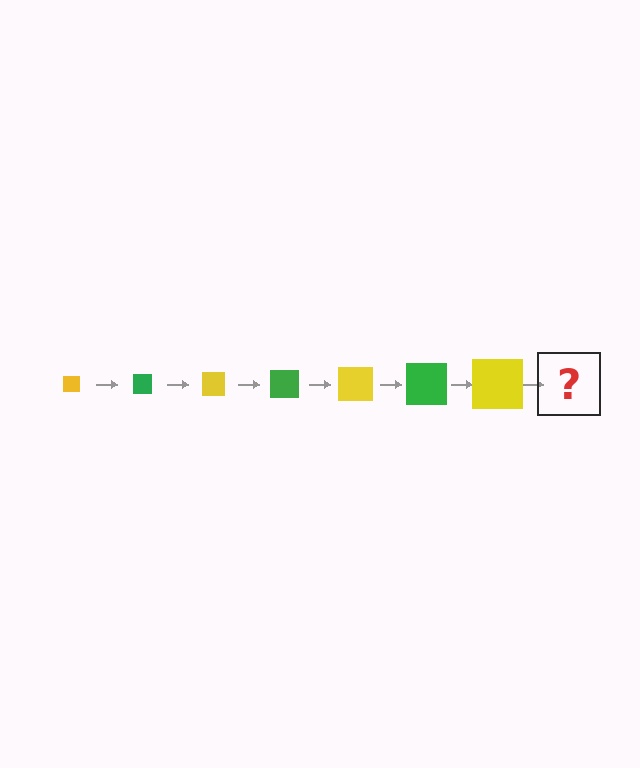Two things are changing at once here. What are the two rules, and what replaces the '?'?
The two rules are that the square grows larger each step and the color cycles through yellow and green. The '?' should be a green square, larger than the previous one.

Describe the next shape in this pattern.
It should be a green square, larger than the previous one.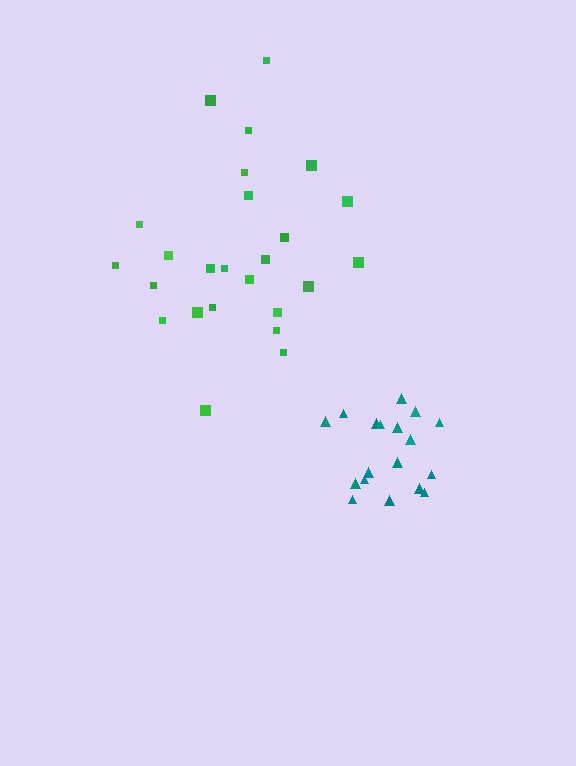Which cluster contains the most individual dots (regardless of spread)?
Green (25).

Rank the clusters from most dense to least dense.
teal, green.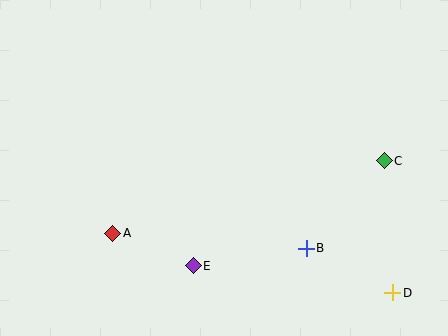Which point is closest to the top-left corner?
Point A is closest to the top-left corner.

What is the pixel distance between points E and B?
The distance between E and B is 115 pixels.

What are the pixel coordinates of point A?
Point A is at (113, 233).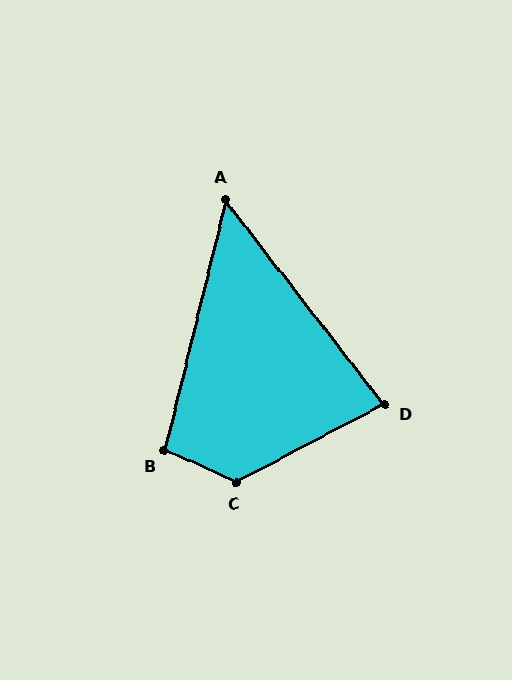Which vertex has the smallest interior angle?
A, at approximately 52 degrees.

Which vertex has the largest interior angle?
C, at approximately 128 degrees.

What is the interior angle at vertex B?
Approximately 100 degrees (obtuse).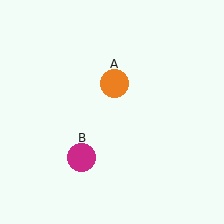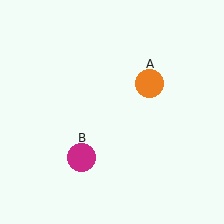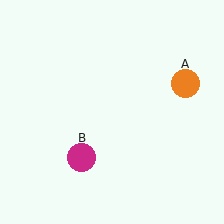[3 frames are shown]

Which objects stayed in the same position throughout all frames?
Magenta circle (object B) remained stationary.